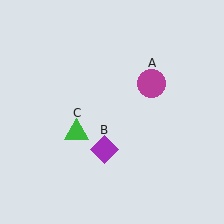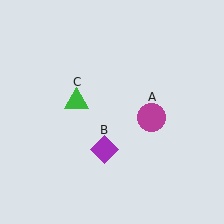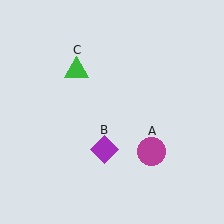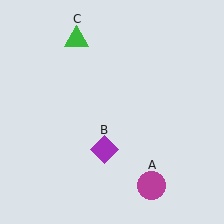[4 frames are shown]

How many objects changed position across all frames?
2 objects changed position: magenta circle (object A), green triangle (object C).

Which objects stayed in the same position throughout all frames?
Purple diamond (object B) remained stationary.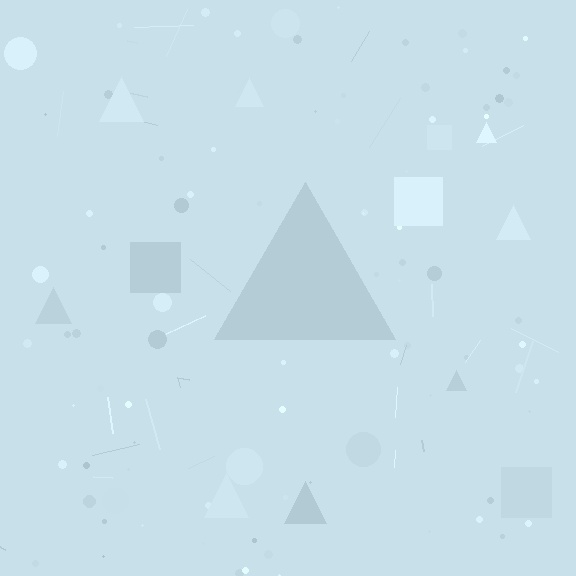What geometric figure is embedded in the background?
A triangle is embedded in the background.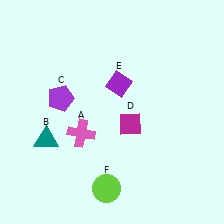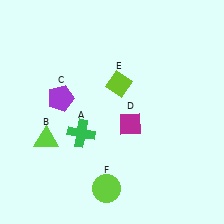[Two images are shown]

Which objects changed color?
A changed from pink to green. B changed from teal to lime. E changed from purple to lime.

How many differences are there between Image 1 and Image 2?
There are 3 differences between the two images.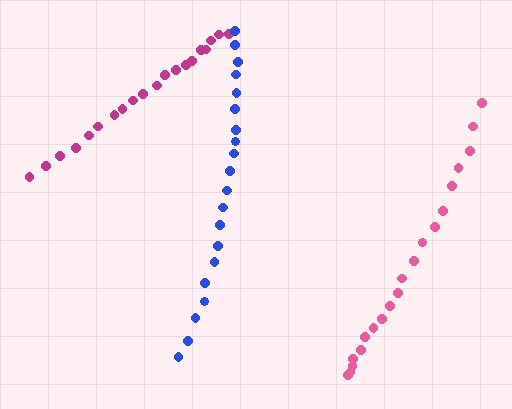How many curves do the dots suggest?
There are 3 distinct paths.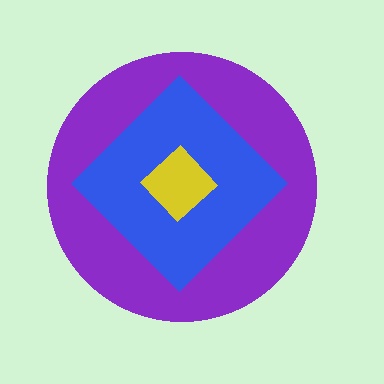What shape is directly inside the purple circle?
The blue diamond.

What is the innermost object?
The yellow diamond.